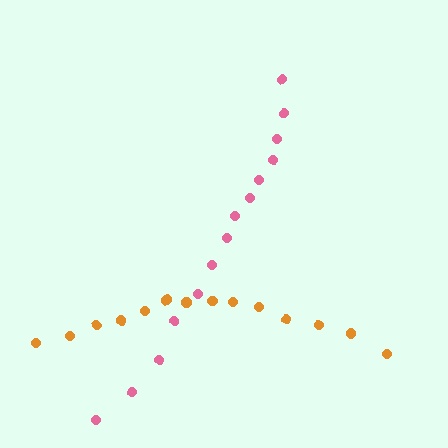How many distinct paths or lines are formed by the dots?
There are 2 distinct paths.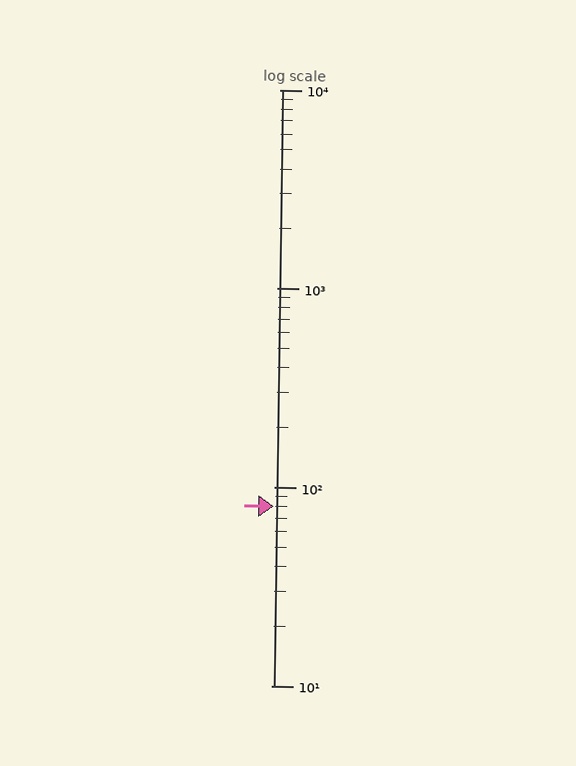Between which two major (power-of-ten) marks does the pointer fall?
The pointer is between 10 and 100.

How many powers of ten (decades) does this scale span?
The scale spans 3 decades, from 10 to 10000.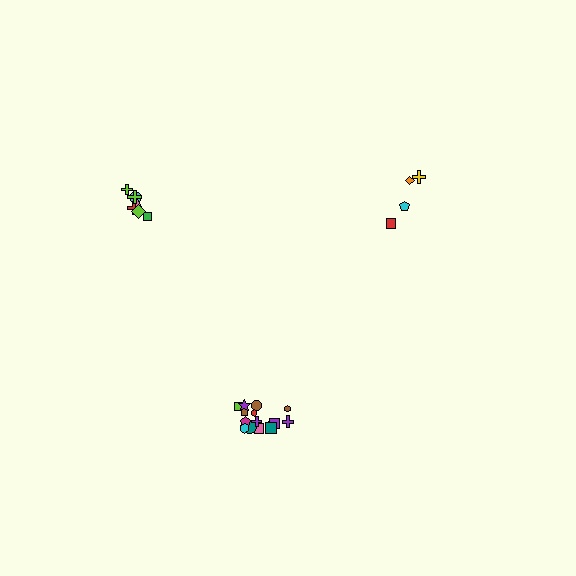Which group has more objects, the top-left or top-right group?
The top-left group.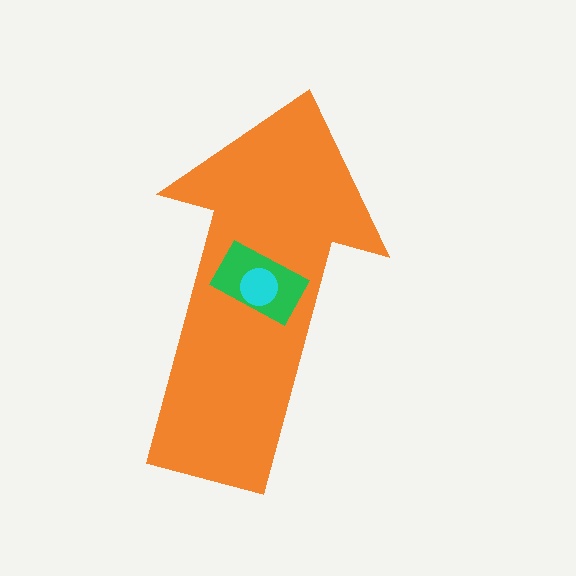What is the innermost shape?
The cyan circle.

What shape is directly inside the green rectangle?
The cyan circle.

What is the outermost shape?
The orange arrow.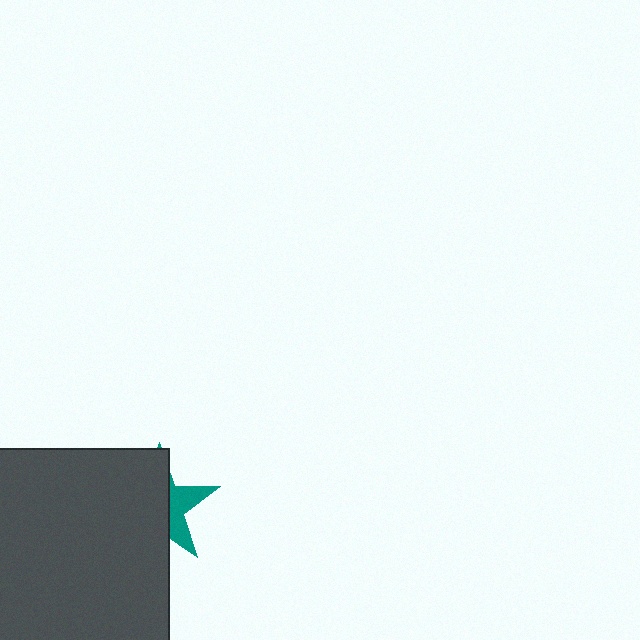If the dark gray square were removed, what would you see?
You would see the complete teal star.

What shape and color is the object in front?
The object in front is a dark gray square.